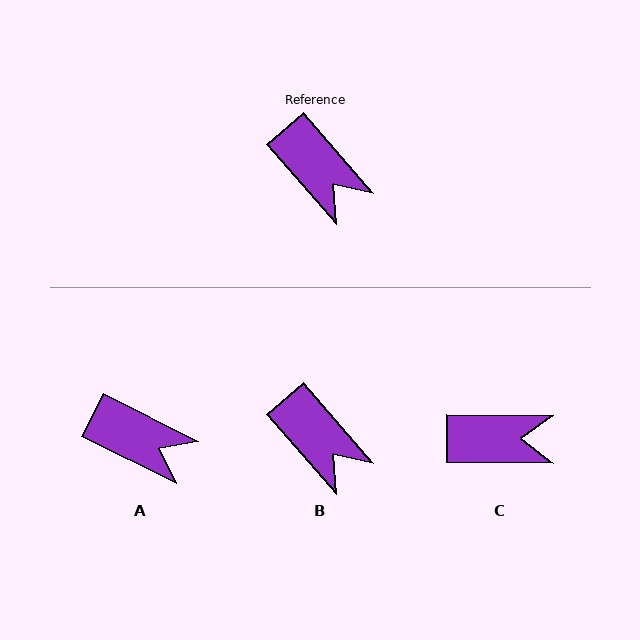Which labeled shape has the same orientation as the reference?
B.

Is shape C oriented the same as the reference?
No, it is off by about 48 degrees.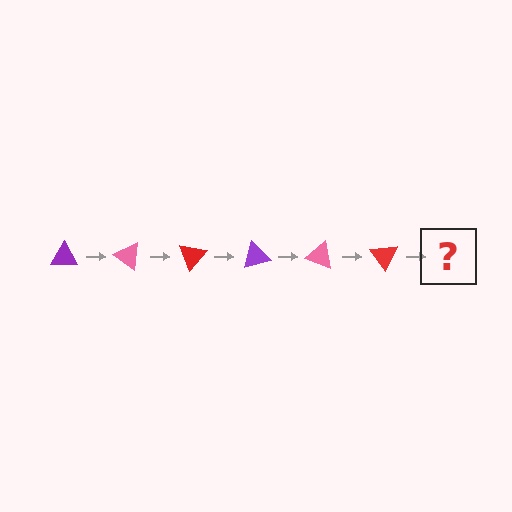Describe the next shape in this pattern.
It should be a purple triangle, rotated 210 degrees from the start.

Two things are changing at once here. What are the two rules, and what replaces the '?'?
The two rules are that it rotates 35 degrees each step and the color cycles through purple, pink, and red. The '?' should be a purple triangle, rotated 210 degrees from the start.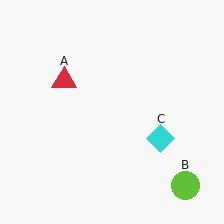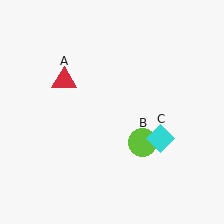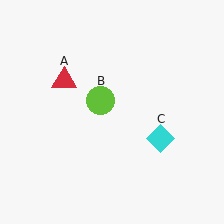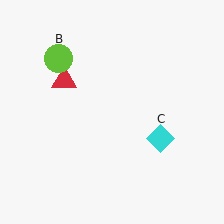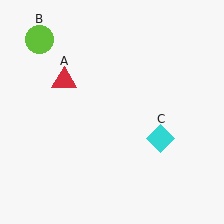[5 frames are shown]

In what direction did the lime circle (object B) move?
The lime circle (object B) moved up and to the left.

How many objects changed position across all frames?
1 object changed position: lime circle (object B).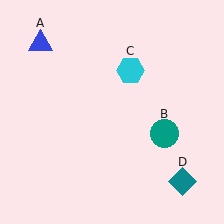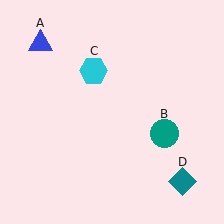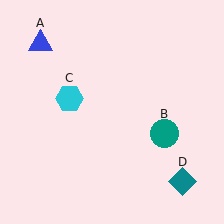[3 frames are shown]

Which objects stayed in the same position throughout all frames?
Blue triangle (object A) and teal circle (object B) and teal diamond (object D) remained stationary.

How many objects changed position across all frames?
1 object changed position: cyan hexagon (object C).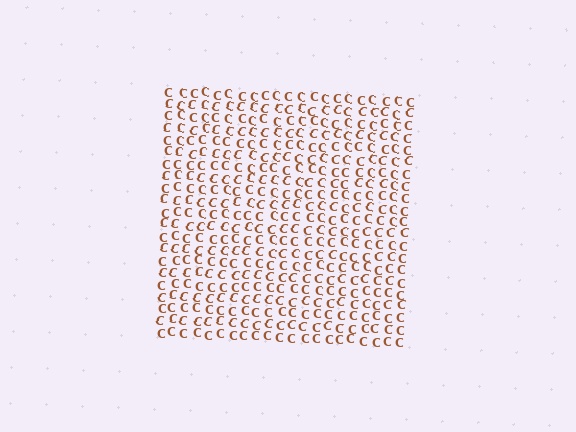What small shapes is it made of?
It is made of small letter C's.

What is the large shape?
The large shape is a square.